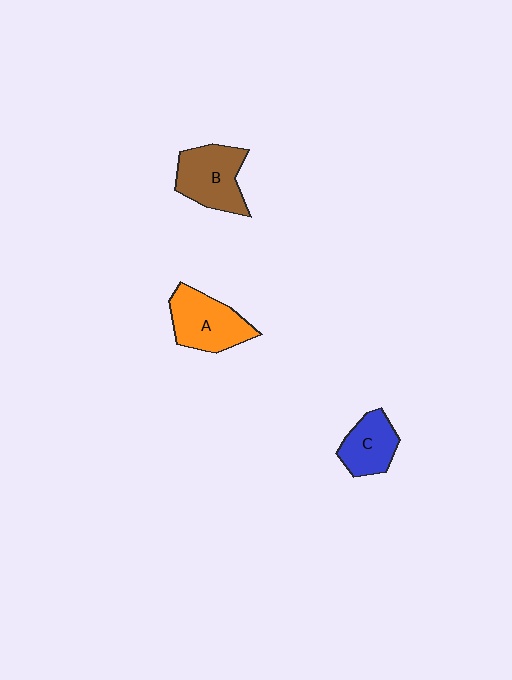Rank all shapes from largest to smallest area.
From largest to smallest: B (brown), A (orange), C (blue).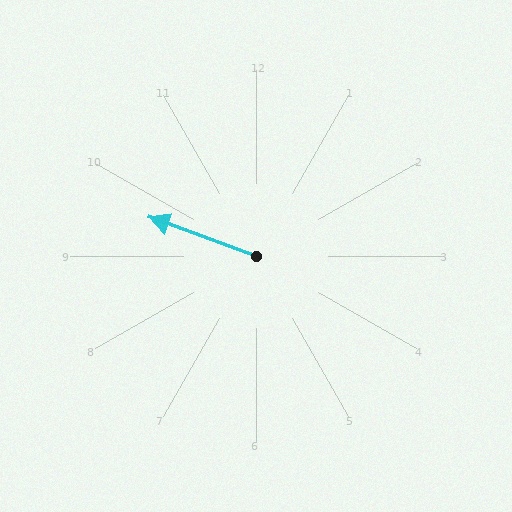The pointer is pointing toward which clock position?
Roughly 10 o'clock.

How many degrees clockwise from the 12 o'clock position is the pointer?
Approximately 290 degrees.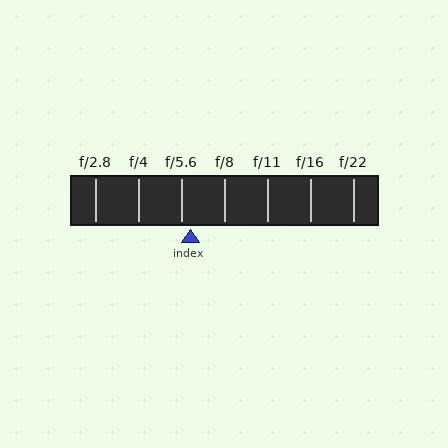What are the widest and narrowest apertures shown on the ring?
The widest aperture shown is f/2.8 and the narrowest is f/22.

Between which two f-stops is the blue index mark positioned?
The index mark is between f/5.6 and f/8.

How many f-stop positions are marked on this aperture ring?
There are 7 f-stop positions marked.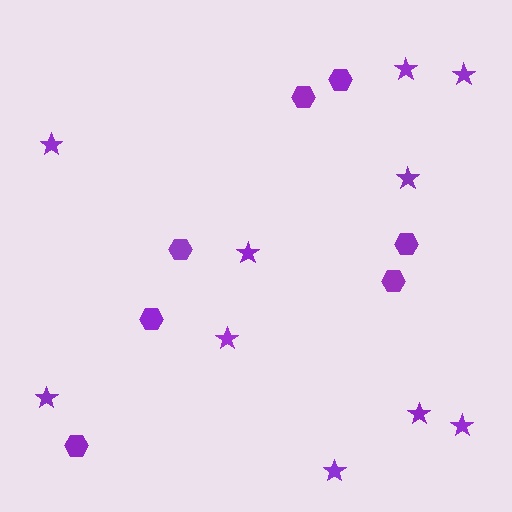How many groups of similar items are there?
There are 2 groups: one group of stars (10) and one group of hexagons (7).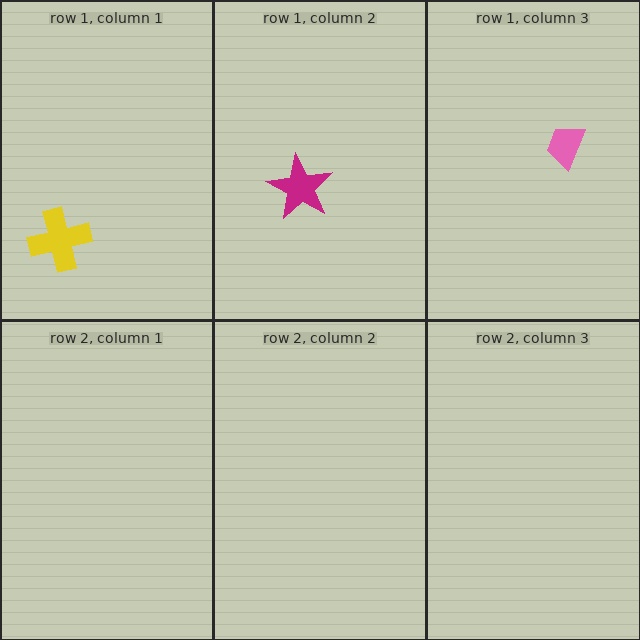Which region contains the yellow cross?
The row 1, column 1 region.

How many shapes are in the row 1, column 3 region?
1.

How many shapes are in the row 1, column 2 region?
1.